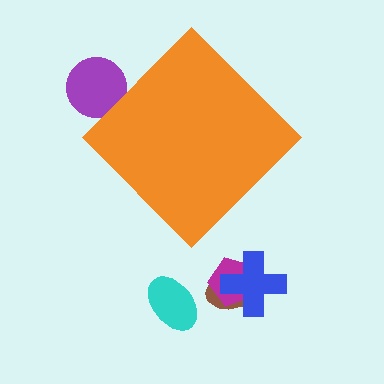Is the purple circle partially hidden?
Yes, the purple circle is partially hidden behind the orange diamond.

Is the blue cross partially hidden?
No, the blue cross is fully visible.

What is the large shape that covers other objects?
An orange diamond.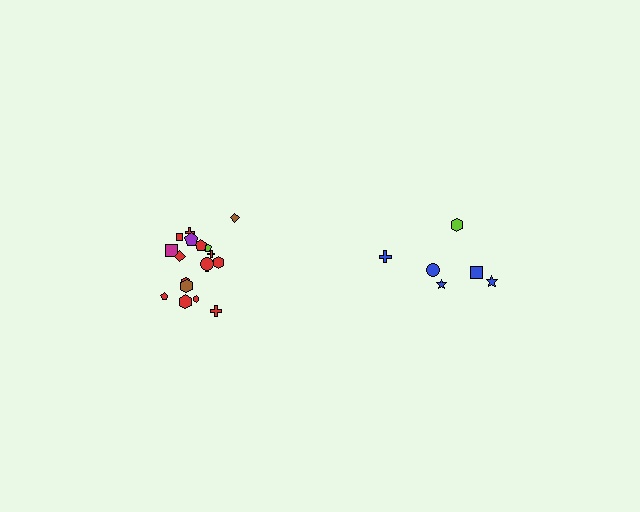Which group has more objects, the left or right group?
The left group.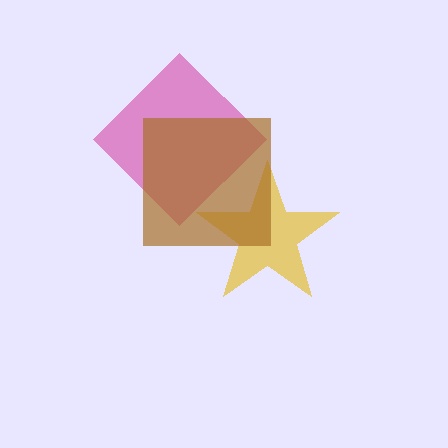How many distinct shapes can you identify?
There are 3 distinct shapes: a yellow star, a magenta diamond, a brown square.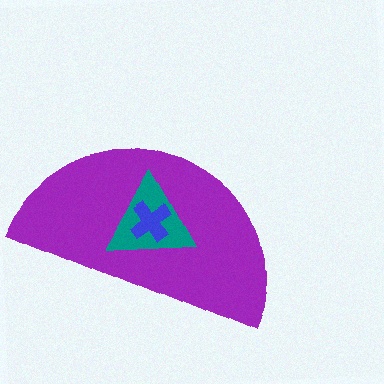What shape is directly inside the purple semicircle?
The teal triangle.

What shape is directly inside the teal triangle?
The blue cross.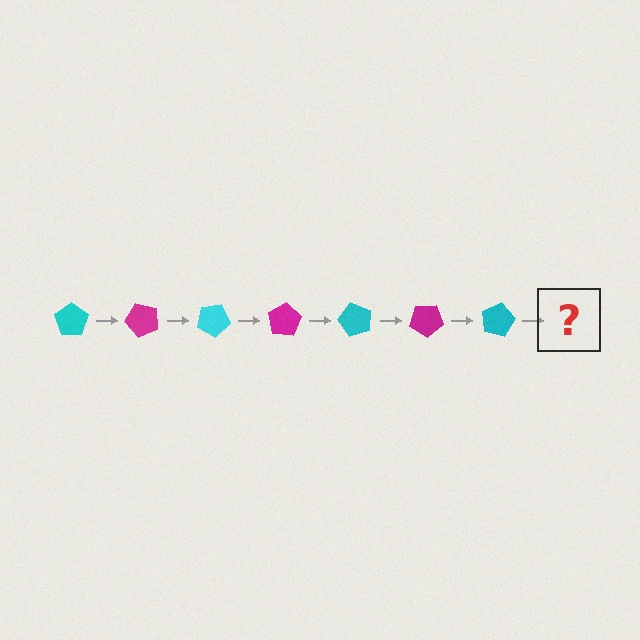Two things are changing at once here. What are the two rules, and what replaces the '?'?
The two rules are that it rotates 50 degrees each step and the color cycles through cyan and magenta. The '?' should be a magenta pentagon, rotated 350 degrees from the start.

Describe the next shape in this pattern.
It should be a magenta pentagon, rotated 350 degrees from the start.